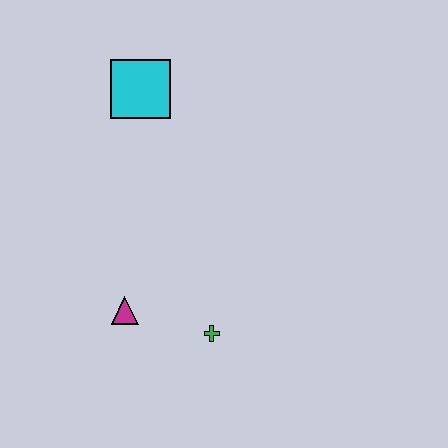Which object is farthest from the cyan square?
The green cross is farthest from the cyan square.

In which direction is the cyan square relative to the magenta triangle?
The cyan square is above the magenta triangle.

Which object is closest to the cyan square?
The magenta triangle is closest to the cyan square.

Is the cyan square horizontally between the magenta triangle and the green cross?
Yes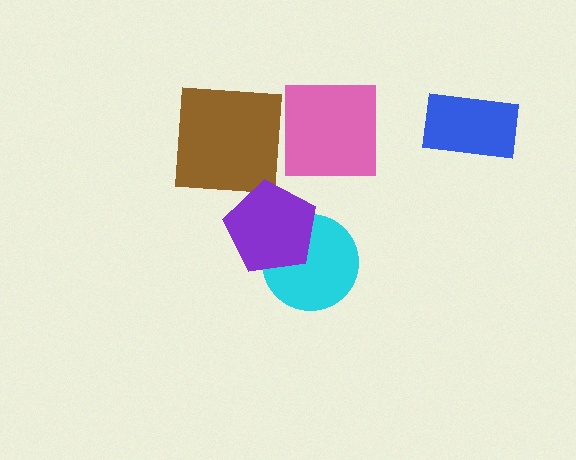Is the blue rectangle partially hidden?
No, no other shape covers it.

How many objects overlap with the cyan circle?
1 object overlaps with the cyan circle.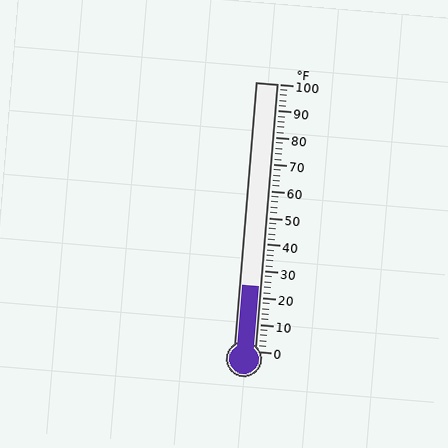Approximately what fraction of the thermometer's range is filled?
The thermometer is filled to approximately 25% of its range.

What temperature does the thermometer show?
The thermometer shows approximately 24°F.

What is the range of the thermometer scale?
The thermometer scale ranges from 0°F to 100°F.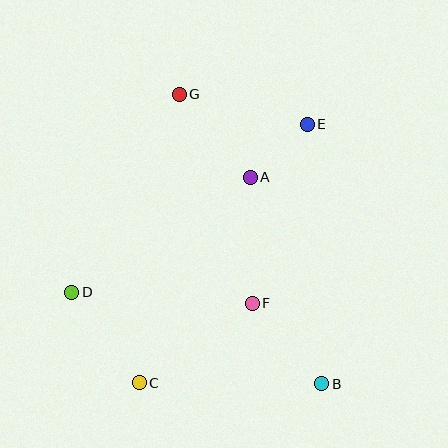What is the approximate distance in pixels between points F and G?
The distance between F and G is approximately 222 pixels.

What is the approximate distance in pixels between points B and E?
The distance between B and E is approximately 260 pixels.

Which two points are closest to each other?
Points A and E are closest to each other.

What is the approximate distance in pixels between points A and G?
The distance between A and G is approximately 109 pixels.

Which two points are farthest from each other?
Points B and G are farthest from each other.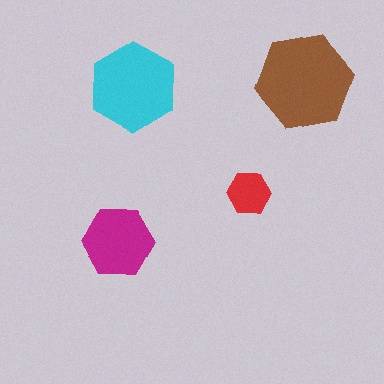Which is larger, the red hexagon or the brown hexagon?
The brown one.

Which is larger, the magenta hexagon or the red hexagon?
The magenta one.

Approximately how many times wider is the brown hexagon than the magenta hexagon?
About 1.5 times wider.